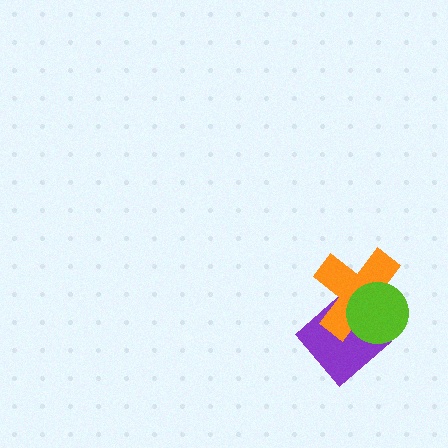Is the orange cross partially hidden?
Yes, it is partially covered by another shape.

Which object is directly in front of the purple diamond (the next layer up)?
The orange cross is directly in front of the purple diamond.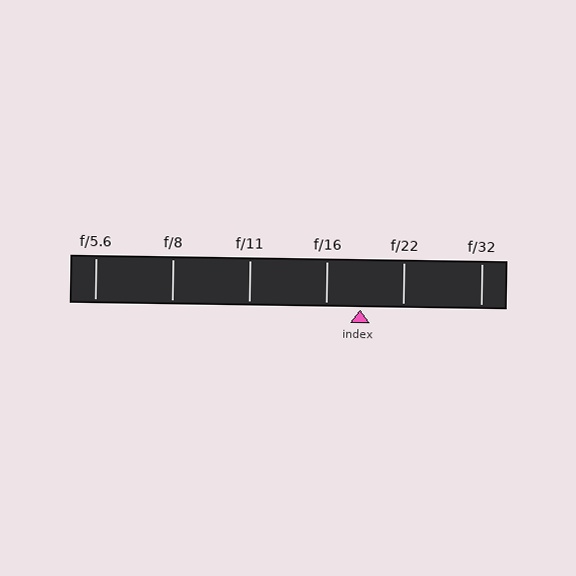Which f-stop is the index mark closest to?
The index mark is closest to f/16.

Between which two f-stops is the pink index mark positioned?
The index mark is between f/16 and f/22.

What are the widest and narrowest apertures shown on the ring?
The widest aperture shown is f/5.6 and the narrowest is f/32.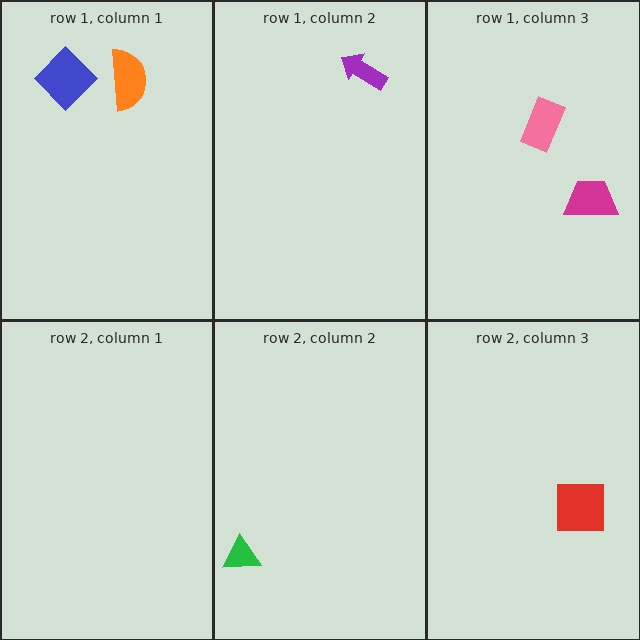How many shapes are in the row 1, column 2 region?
1.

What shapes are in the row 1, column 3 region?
The magenta trapezoid, the pink rectangle.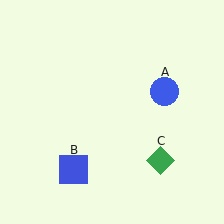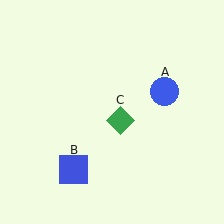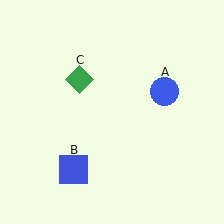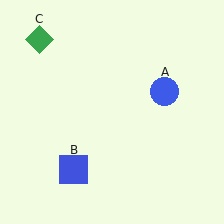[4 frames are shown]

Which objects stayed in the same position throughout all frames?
Blue circle (object A) and blue square (object B) remained stationary.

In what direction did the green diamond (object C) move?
The green diamond (object C) moved up and to the left.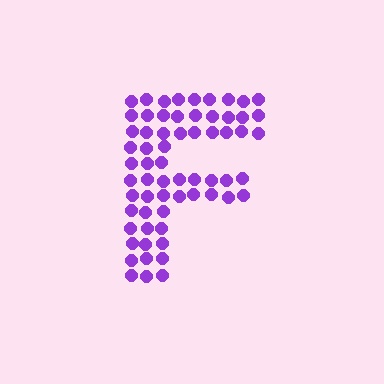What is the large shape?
The large shape is the letter F.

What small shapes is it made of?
It is made of small circles.